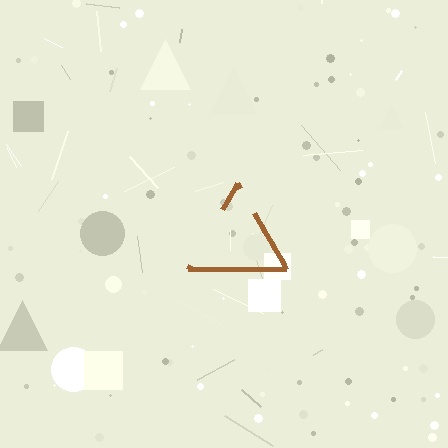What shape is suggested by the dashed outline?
The dashed outline suggests a triangle.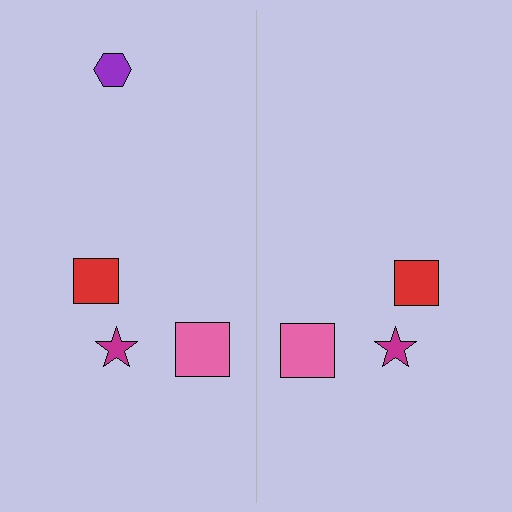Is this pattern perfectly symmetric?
No, the pattern is not perfectly symmetric. A purple hexagon is missing from the right side.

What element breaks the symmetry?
A purple hexagon is missing from the right side.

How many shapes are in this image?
There are 7 shapes in this image.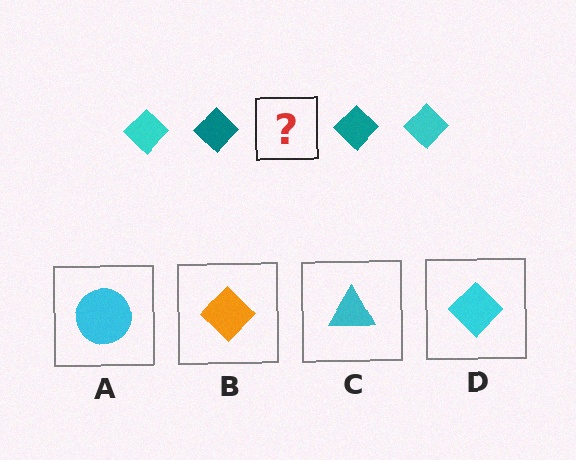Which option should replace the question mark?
Option D.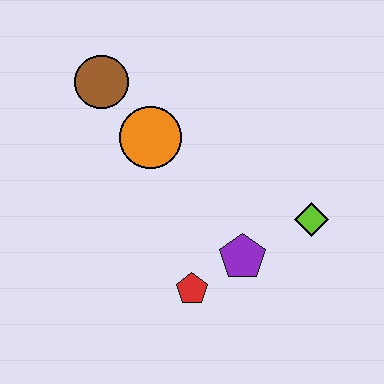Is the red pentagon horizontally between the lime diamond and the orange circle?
Yes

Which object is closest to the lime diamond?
The purple pentagon is closest to the lime diamond.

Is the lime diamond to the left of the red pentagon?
No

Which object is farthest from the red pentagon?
The brown circle is farthest from the red pentagon.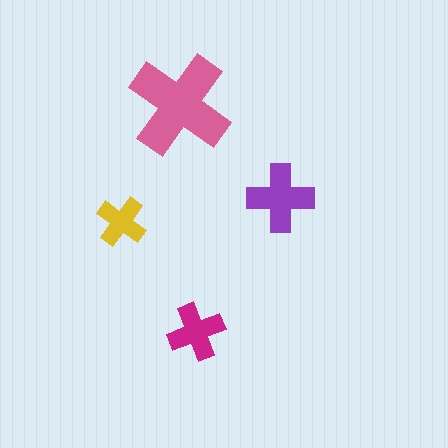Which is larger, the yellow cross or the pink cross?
The pink one.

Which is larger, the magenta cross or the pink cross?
The pink one.